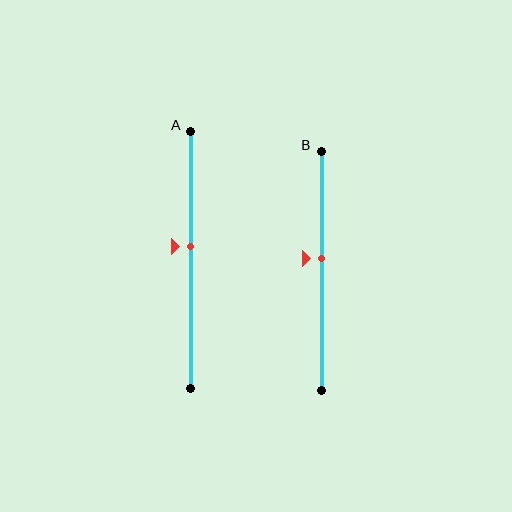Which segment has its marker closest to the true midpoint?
Segment B has its marker closest to the true midpoint.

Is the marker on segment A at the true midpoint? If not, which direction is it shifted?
No, the marker on segment A is shifted upward by about 5% of the segment length.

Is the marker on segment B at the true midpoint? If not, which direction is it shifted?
No, the marker on segment B is shifted upward by about 5% of the segment length.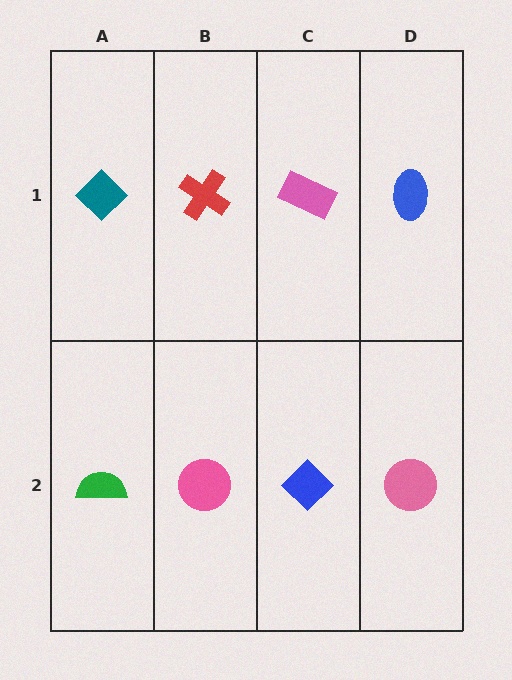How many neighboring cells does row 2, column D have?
2.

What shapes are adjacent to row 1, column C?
A blue diamond (row 2, column C), a red cross (row 1, column B), a blue ellipse (row 1, column D).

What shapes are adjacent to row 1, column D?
A pink circle (row 2, column D), a pink rectangle (row 1, column C).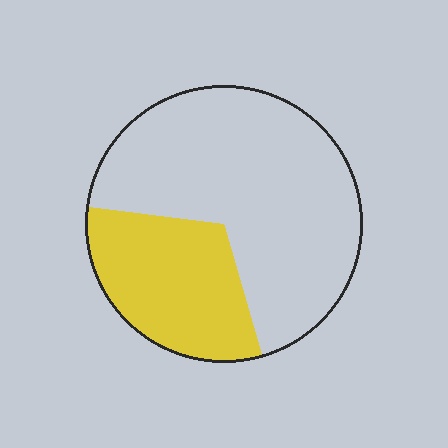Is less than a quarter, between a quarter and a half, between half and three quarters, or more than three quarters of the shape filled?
Between a quarter and a half.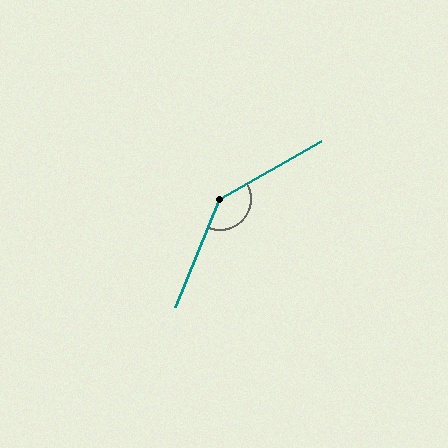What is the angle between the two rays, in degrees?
Approximately 142 degrees.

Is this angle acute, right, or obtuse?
It is obtuse.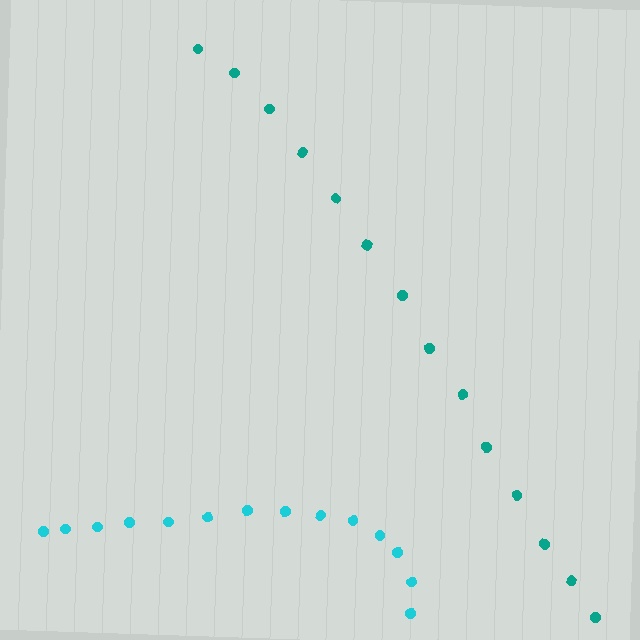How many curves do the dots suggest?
There are 2 distinct paths.